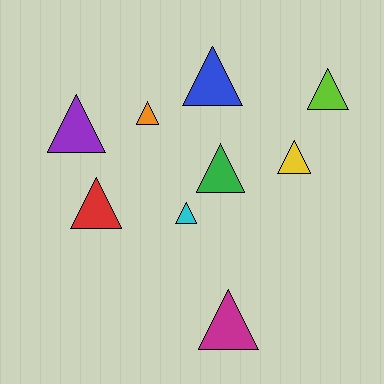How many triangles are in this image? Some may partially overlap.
There are 9 triangles.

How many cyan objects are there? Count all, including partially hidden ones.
There is 1 cyan object.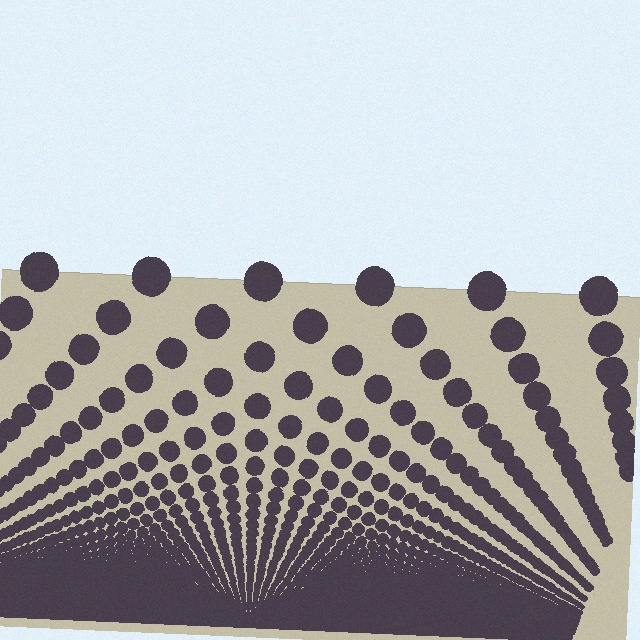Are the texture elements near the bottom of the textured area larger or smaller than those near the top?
Smaller. The gradient is inverted — elements near the bottom are smaller and denser.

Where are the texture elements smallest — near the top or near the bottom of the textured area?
Near the bottom.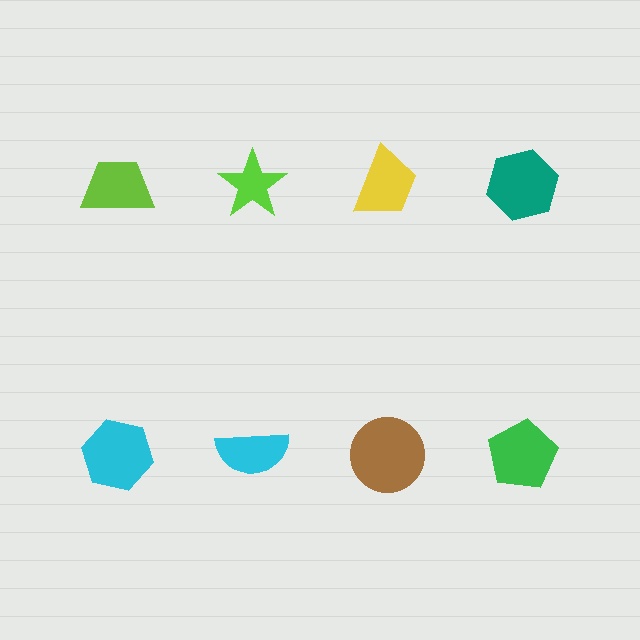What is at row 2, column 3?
A brown circle.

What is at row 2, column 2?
A cyan semicircle.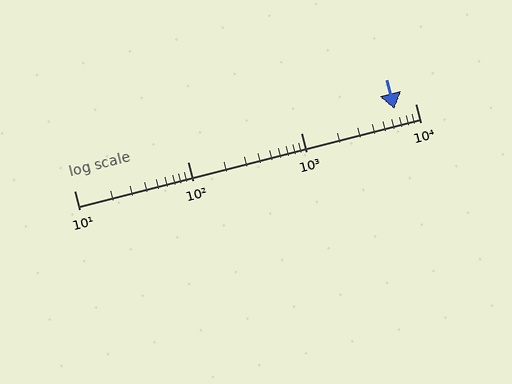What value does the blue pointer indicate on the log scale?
The pointer indicates approximately 6500.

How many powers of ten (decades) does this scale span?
The scale spans 3 decades, from 10 to 10000.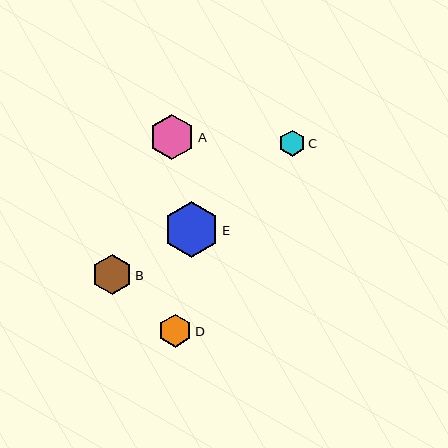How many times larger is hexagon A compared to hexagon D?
Hexagon A is approximately 1.4 times the size of hexagon D.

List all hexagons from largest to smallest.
From largest to smallest: E, A, B, D, C.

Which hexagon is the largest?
Hexagon E is the largest with a size of approximately 56 pixels.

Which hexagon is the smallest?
Hexagon C is the smallest with a size of approximately 26 pixels.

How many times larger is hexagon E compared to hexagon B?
Hexagon E is approximately 1.4 times the size of hexagon B.